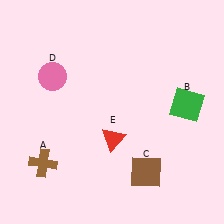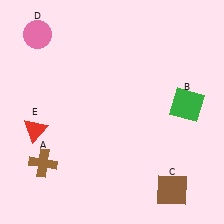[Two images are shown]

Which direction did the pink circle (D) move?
The pink circle (D) moved up.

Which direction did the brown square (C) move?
The brown square (C) moved right.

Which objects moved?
The objects that moved are: the brown square (C), the pink circle (D), the red triangle (E).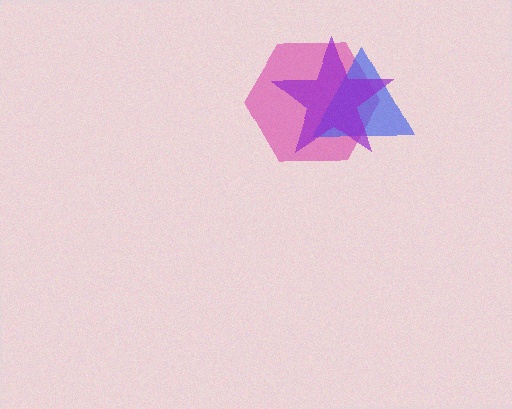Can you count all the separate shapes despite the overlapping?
Yes, there are 3 separate shapes.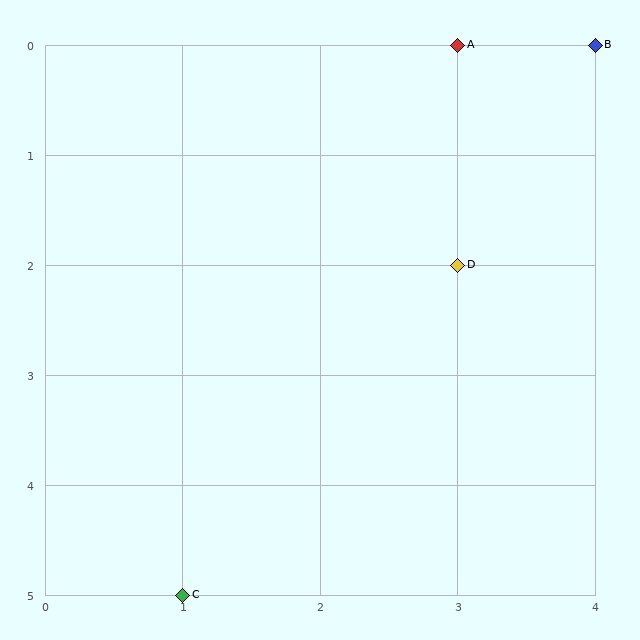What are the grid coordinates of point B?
Point B is at grid coordinates (4, 0).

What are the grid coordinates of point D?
Point D is at grid coordinates (3, 2).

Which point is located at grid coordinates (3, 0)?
Point A is at (3, 0).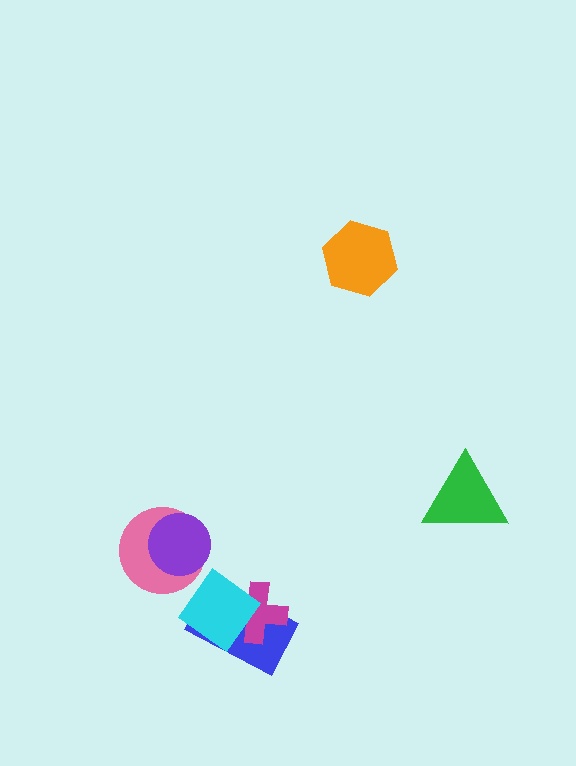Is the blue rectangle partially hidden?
Yes, it is partially covered by another shape.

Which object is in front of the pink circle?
The purple circle is in front of the pink circle.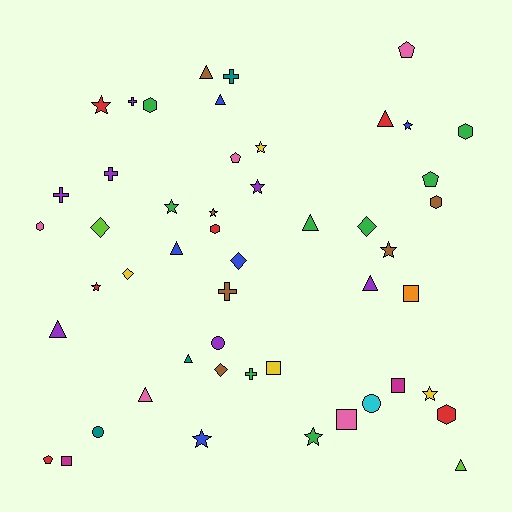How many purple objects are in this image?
There are 7 purple objects.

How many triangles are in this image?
There are 10 triangles.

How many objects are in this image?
There are 50 objects.